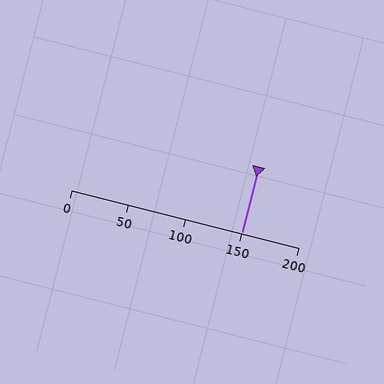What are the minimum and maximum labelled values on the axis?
The axis runs from 0 to 200.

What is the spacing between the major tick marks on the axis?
The major ticks are spaced 50 apart.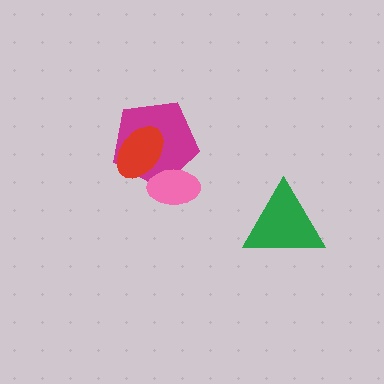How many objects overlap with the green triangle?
0 objects overlap with the green triangle.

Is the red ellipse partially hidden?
Yes, it is partially covered by another shape.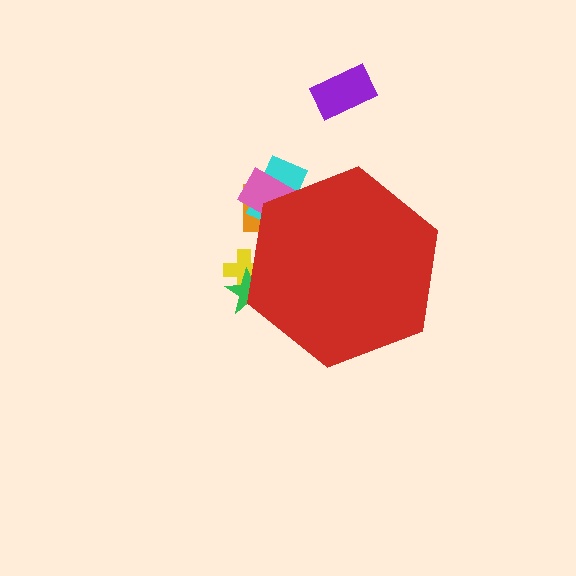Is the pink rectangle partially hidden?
Yes, the pink rectangle is partially hidden behind the red hexagon.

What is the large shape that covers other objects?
A red hexagon.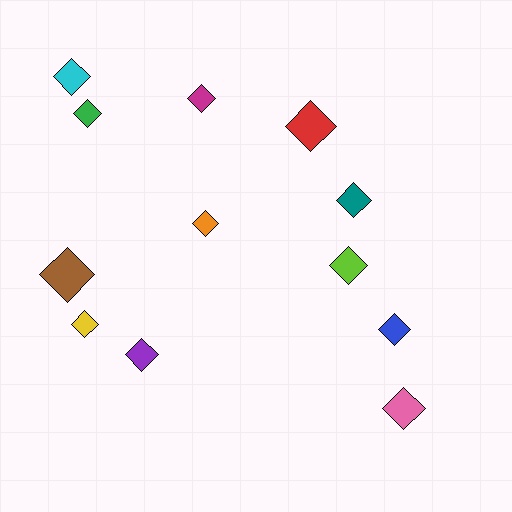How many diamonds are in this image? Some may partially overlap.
There are 12 diamonds.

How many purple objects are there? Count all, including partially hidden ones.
There is 1 purple object.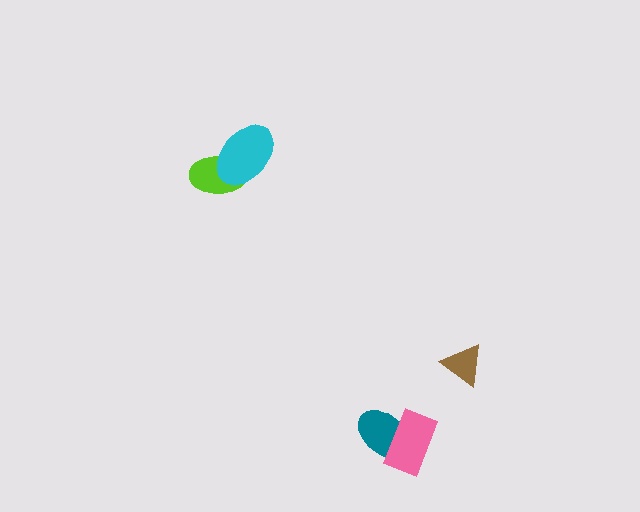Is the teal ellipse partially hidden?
Yes, it is partially covered by another shape.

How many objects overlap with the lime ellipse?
1 object overlaps with the lime ellipse.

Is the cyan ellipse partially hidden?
No, no other shape covers it.